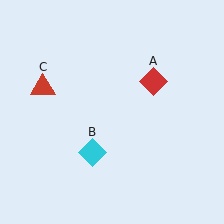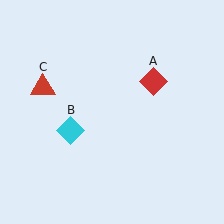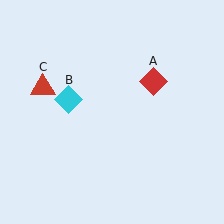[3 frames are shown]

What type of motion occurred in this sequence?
The cyan diamond (object B) rotated clockwise around the center of the scene.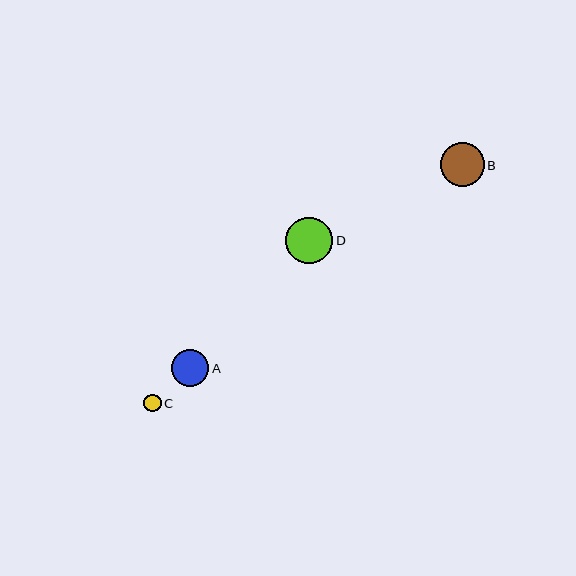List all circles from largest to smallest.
From largest to smallest: D, B, A, C.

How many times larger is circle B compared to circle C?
Circle B is approximately 2.6 times the size of circle C.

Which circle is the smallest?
Circle C is the smallest with a size of approximately 17 pixels.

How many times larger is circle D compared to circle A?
Circle D is approximately 1.3 times the size of circle A.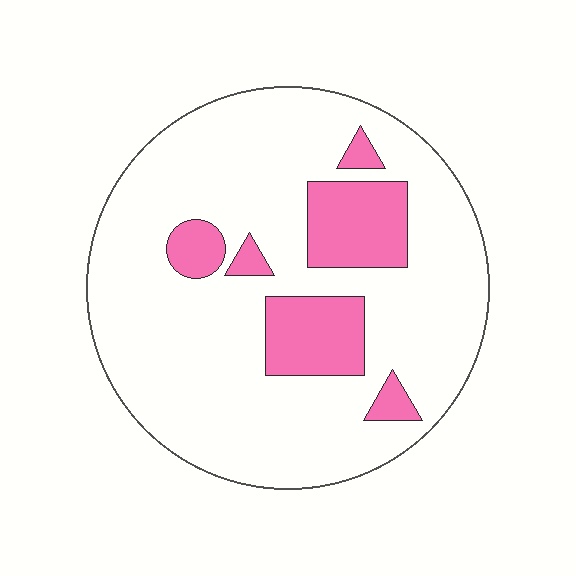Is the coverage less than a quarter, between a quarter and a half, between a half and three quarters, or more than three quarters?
Less than a quarter.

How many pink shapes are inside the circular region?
6.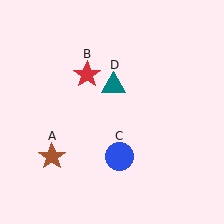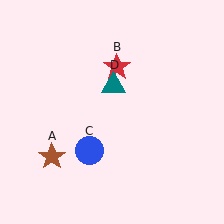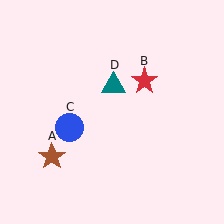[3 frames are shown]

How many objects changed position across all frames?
2 objects changed position: red star (object B), blue circle (object C).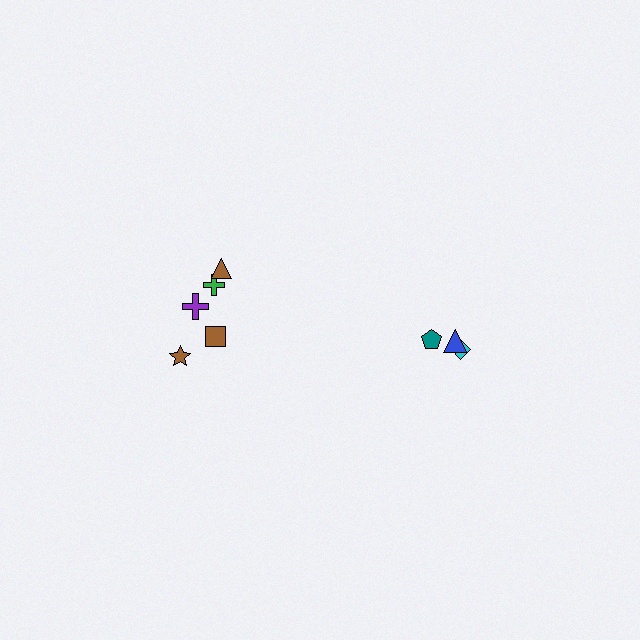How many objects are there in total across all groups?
There are 8 objects.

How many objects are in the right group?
There are 3 objects.